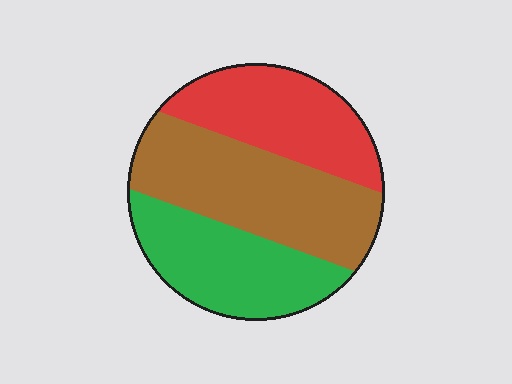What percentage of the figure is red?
Red covers roughly 30% of the figure.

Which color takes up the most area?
Brown, at roughly 40%.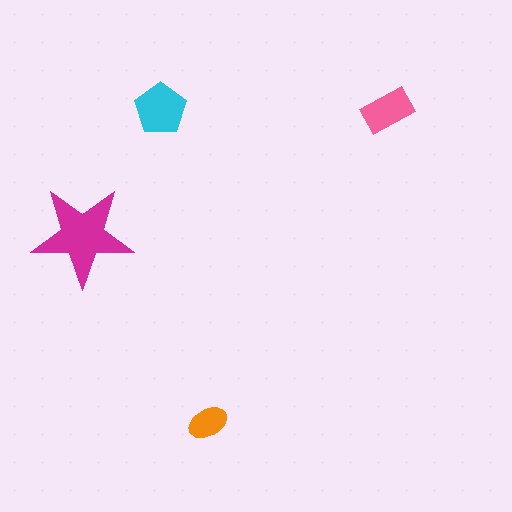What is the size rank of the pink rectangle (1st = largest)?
3rd.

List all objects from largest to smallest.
The magenta star, the cyan pentagon, the pink rectangle, the orange ellipse.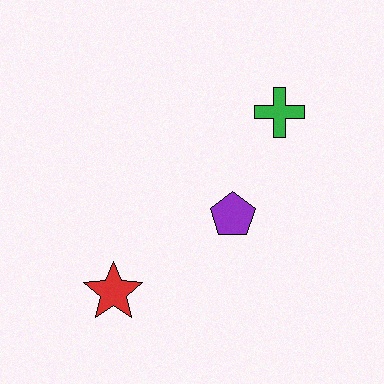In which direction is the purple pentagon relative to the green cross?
The purple pentagon is below the green cross.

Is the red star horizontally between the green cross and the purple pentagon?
No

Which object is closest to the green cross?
The purple pentagon is closest to the green cross.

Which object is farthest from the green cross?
The red star is farthest from the green cross.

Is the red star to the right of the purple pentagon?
No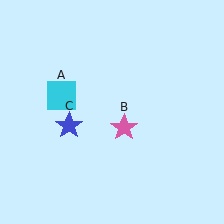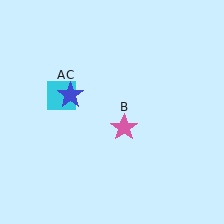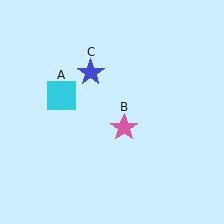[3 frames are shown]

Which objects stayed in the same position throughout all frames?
Cyan square (object A) and pink star (object B) remained stationary.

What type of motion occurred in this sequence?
The blue star (object C) rotated clockwise around the center of the scene.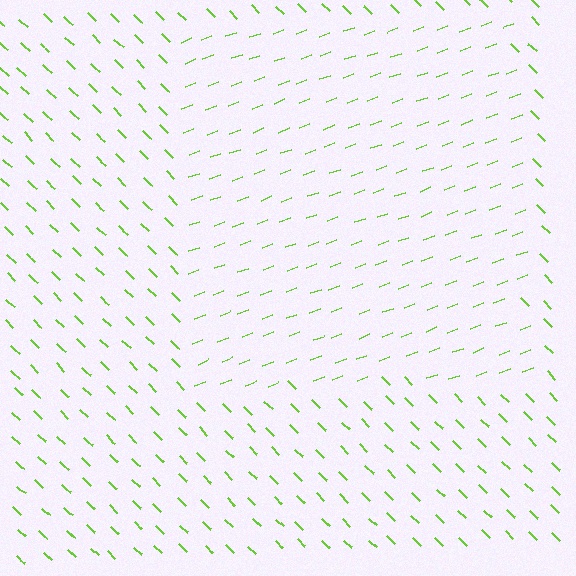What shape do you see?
I see a rectangle.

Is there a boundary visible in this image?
Yes, there is a texture boundary formed by a change in line orientation.